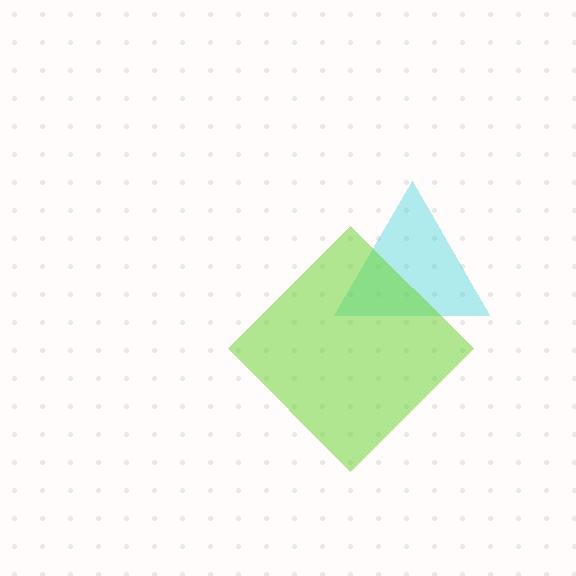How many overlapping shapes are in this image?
There are 2 overlapping shapes in the image.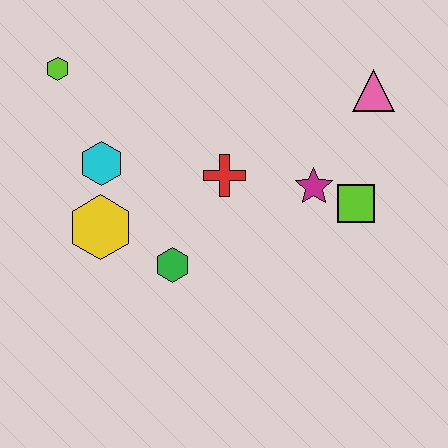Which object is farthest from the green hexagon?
The pink triangle is farthest from the green hexagon.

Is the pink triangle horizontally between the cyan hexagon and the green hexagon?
No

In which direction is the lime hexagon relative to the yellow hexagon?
The lime hexagon is above the yellow hexagon.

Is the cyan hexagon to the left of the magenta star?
Yes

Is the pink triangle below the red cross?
No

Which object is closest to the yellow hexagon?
The cyan hexagon is closest to the yellow hexagon.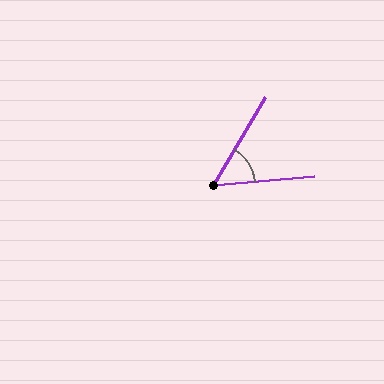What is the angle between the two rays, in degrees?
Approximately 54 degrees.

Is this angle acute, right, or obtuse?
It is acute.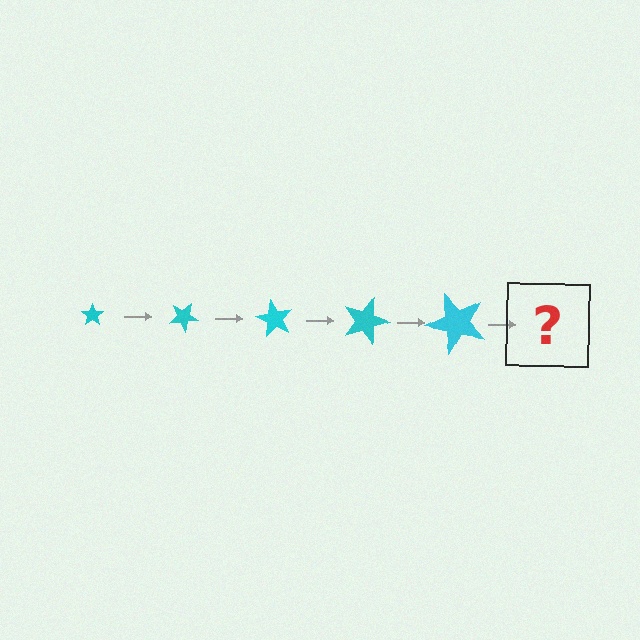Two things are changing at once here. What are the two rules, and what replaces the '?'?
The two rules are that the star grows larger each step and it rotates 30 degrees each step. The '?' should be a star, larger than the previous one and rotated 150 degrees from the start.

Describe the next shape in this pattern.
It should be a star, larger than the previous one and rotated 150 degrees from the start.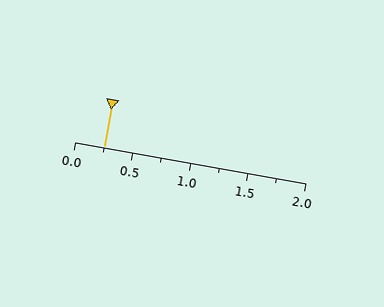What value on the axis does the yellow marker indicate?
The marker indicates approximately 0.25.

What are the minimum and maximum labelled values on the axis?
The axis runs from 0.0 to 2.0.